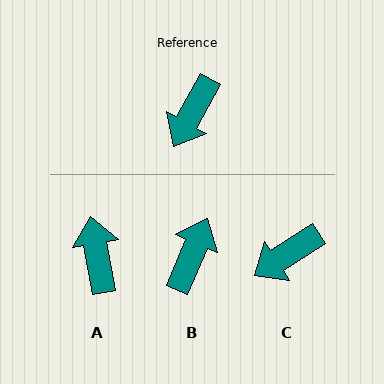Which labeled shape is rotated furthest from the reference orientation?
B, about 174 degrees away.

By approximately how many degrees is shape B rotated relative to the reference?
Approximately 174 degrees clockwise.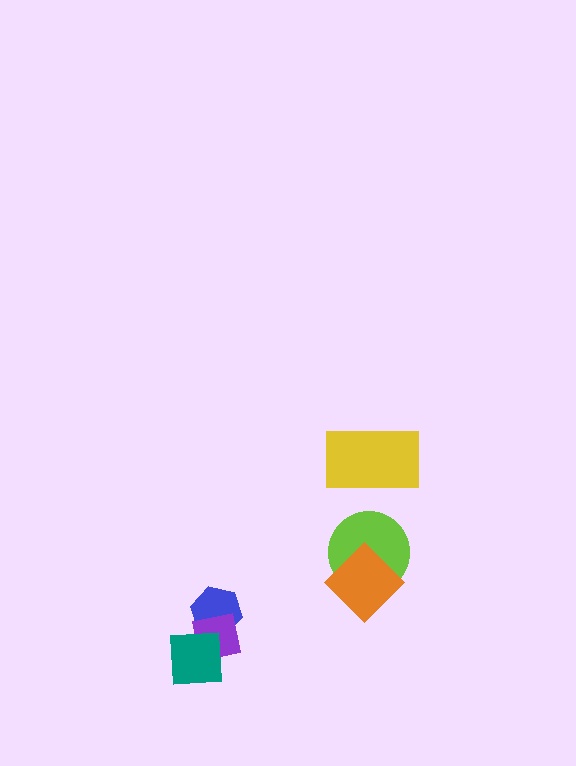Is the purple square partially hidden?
Yes, it is partially covered by another shape.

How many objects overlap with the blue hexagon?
2 objects overlap with the blue hexagon.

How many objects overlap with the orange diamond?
1 object overlaps with the orange diamond.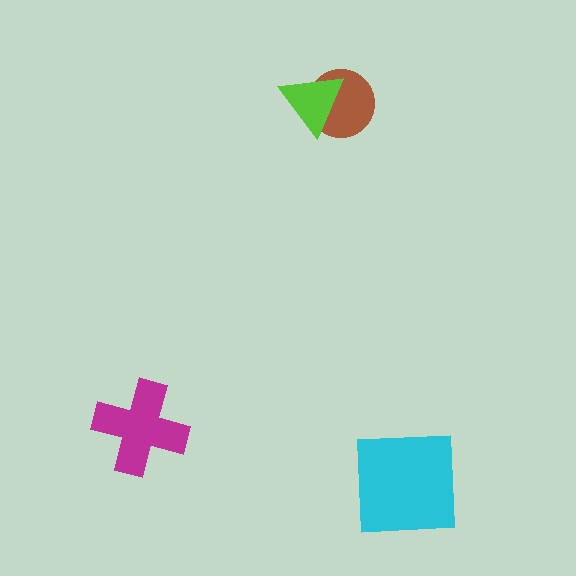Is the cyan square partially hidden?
No, no other shape covers it.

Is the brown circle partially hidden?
Yes, it is partially covered by another shape.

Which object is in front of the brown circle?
The lime triangle is in front of the brown circle.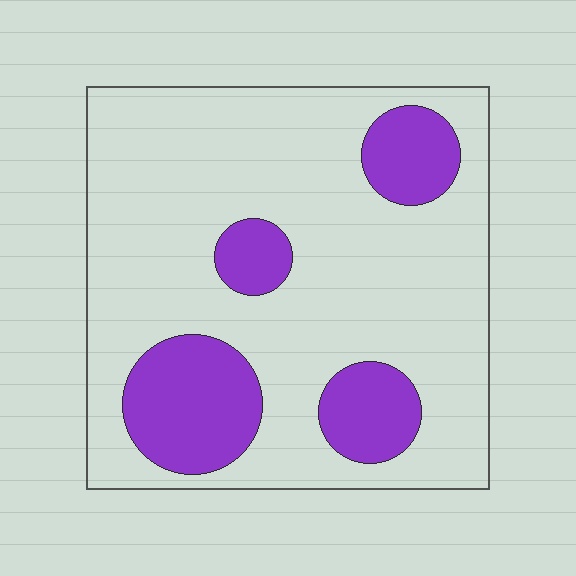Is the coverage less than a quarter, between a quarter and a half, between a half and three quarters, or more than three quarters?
Less than a quarter.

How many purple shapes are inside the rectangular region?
4.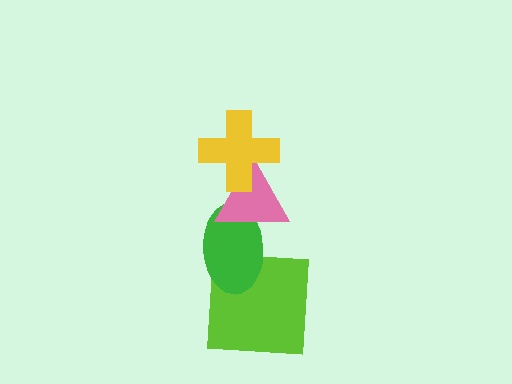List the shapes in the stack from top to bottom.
From top to bottom: the yellow cross, the pink triangle, the green ellipse, the lime square.